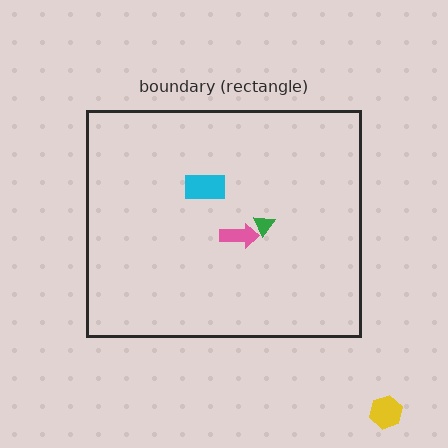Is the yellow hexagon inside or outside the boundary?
Outside.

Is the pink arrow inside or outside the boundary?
Inside.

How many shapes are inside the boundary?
3 inside, 1 outside.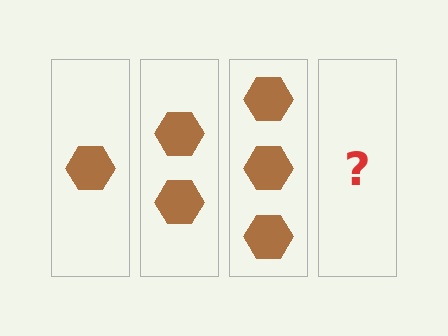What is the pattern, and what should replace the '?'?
The pattern is that each step adds one more hexagon. The '?' should be 4 hexagons.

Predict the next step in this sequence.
The next step is 4 hexagons.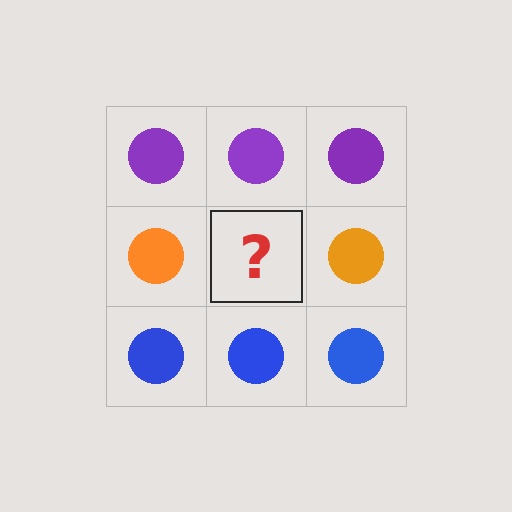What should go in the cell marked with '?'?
The missing cell should contain an orange circle.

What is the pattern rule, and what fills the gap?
The rule is that each row has a consistent color. The gap should be filled with an orange circle.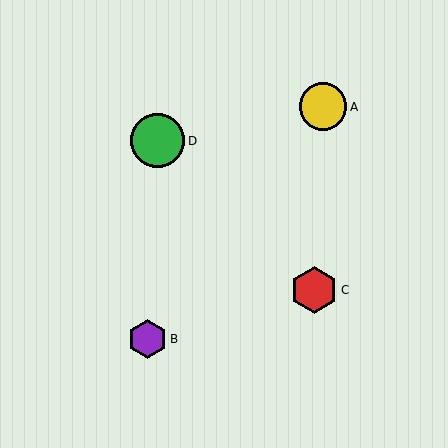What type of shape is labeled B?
Shape B is a purple hexagon.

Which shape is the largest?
The green circle (labeled D) is the largest.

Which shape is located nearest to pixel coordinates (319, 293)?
The red hexagon (labeled C) at (314, 290) is nearest to that location.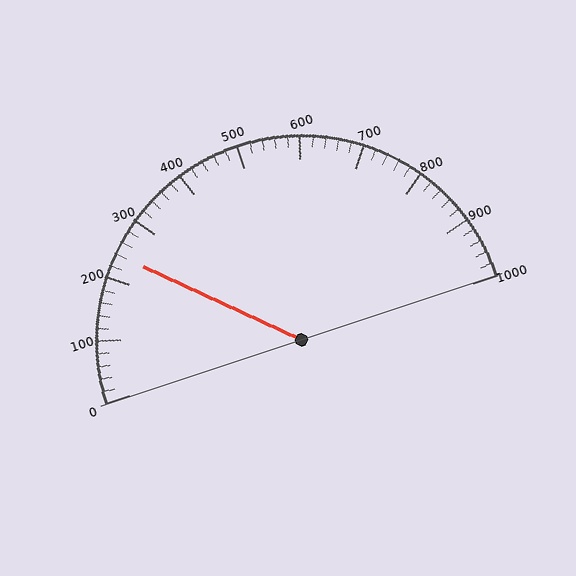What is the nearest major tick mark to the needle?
The nearest major tick mark is 200.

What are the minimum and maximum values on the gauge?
The gauge ranges from 0 to 1000.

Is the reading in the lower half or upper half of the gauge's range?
The reading is in the lower half of the range (0 to 1000).